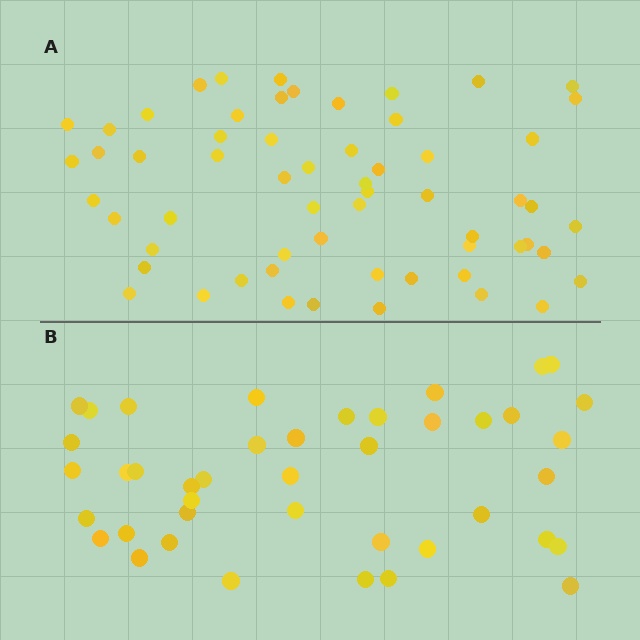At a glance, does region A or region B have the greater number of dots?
Region A (the top region) has more dots.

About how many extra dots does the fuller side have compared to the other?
Region A has approximately 20 more dots than region B.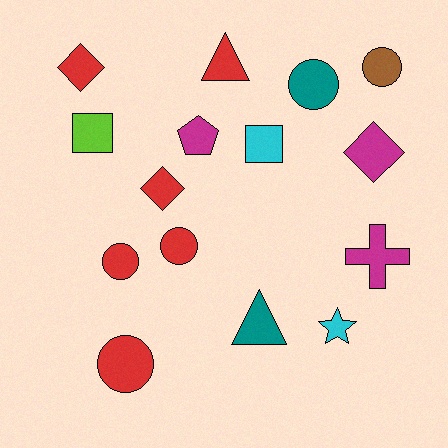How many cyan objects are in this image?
There are 2 cyan objects.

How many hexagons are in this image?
There are no hexagons.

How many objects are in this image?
There are 15 objects.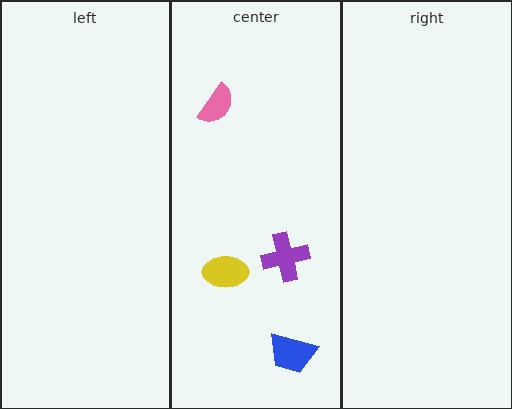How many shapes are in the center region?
4.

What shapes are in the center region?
The pink semicircle, the yellow ellipse, the blue trapezoid, the purple cross.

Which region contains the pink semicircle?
The center region.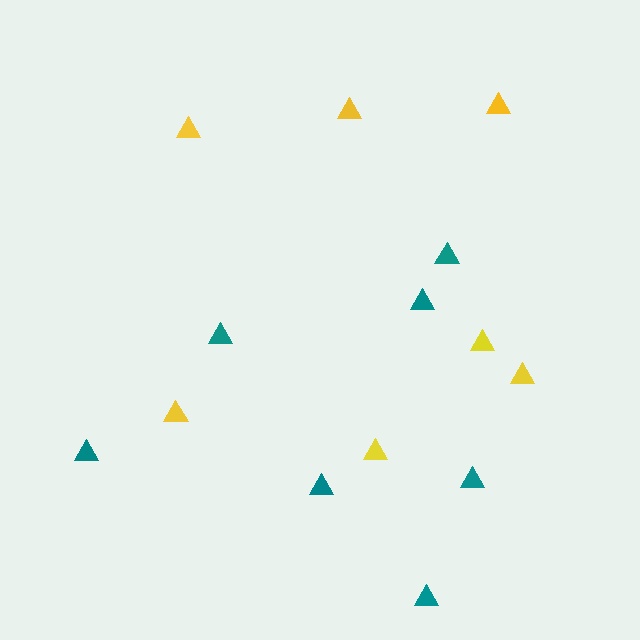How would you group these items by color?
There are 2 groups: one group of yellow triangles (7) and one group of teal triangles (7).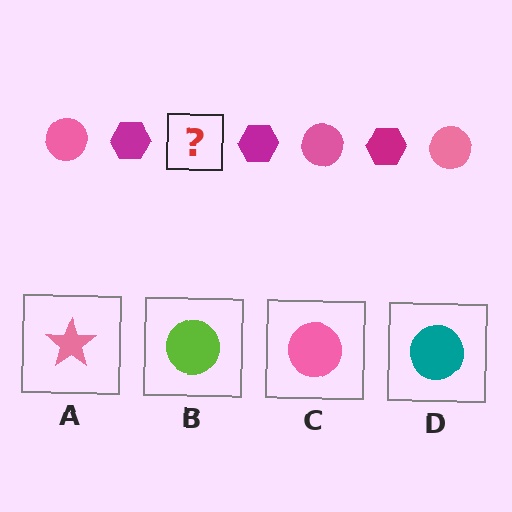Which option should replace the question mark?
Option C.